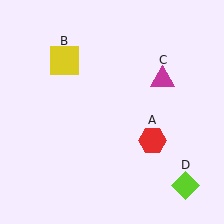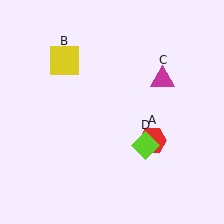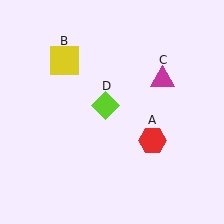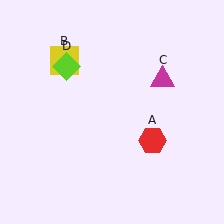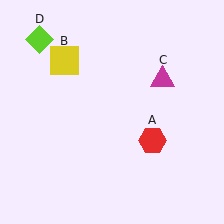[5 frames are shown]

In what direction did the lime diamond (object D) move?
The lime diamond (object D) moved up and to the left.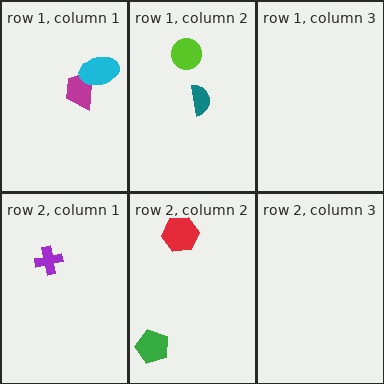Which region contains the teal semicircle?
The row 1, column 2 region.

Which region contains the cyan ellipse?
The row 1, column 1 region.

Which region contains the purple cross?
The row 2, column 1 region.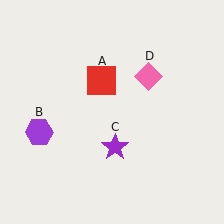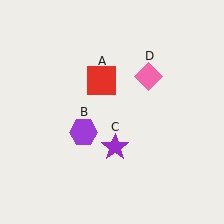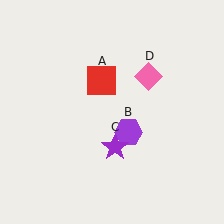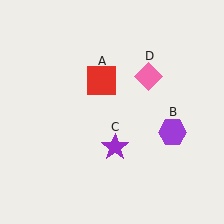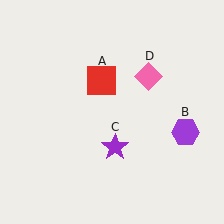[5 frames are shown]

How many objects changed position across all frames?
1 object changed position: purple hexagon (object B).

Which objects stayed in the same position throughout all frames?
Red square (object A) and purple star (object C) and pink diamond (object D) remained stationary.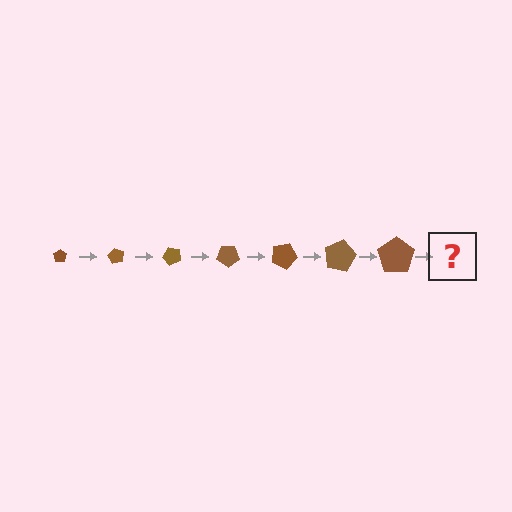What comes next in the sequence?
The next element should be a pentagon, larger than the previous one and rotated 420 degrees from the start.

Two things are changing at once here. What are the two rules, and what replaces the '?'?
The two rules are that the pentagon grows larger each step and it rotates 60 degrees each step. The '?' should be a pentagon, larger than the previous one and rotated 420 degrees from the start.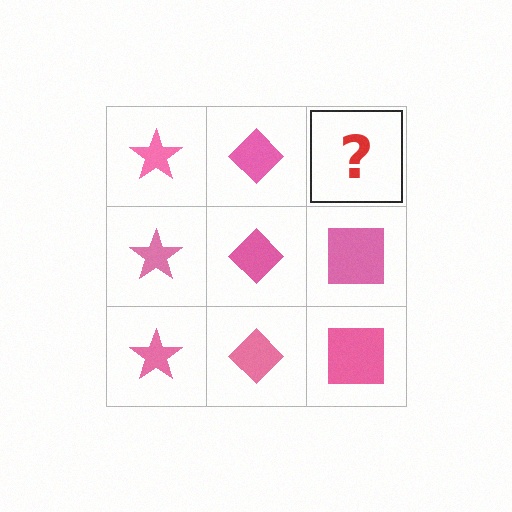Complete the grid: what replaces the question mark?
The question mark should be replaced with a pink square.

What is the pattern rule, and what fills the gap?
The rule is that each column has a consistent shape. The gap should be filled with a pink square.